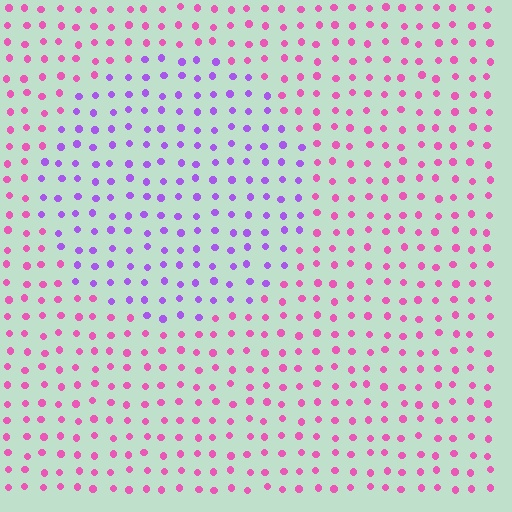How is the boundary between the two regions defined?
The boundary is defined purely by a slight shift in hue (about 48 degrees). Spacing, size, and orientation are identical on both sides.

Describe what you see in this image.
The image is filled with small pink elements in a uniform arrangement. A circle-shaped region is visible where the elements are tinted to a slightly different hue, forming a subtle color boundary.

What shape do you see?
I see a circle.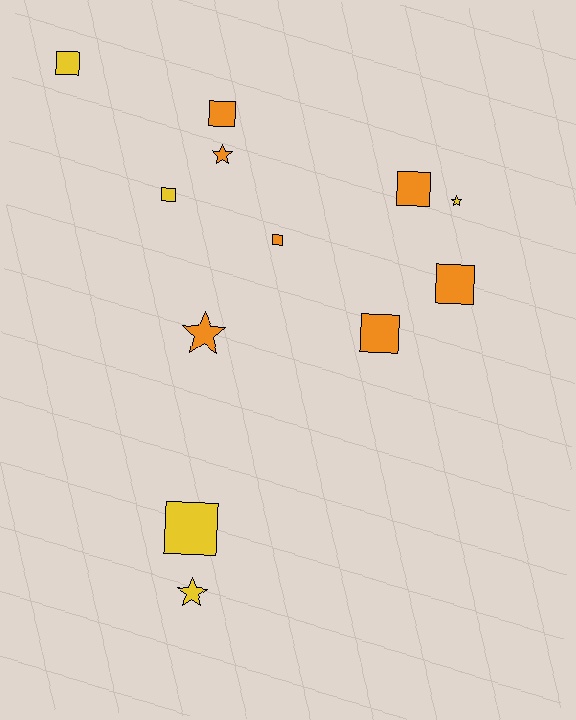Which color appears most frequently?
Orange, with 7 objects.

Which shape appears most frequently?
Square, with 8 objects.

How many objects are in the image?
There are 12 objects.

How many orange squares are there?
There are 5 orange squares.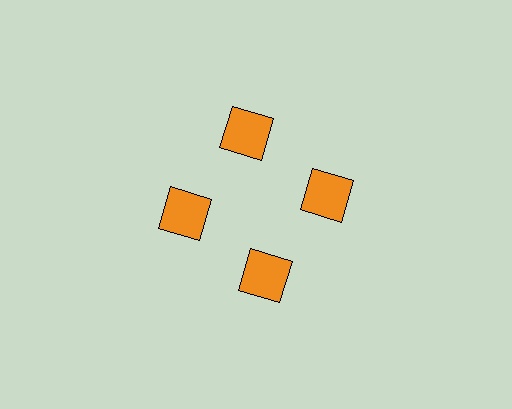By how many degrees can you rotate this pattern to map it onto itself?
The pattern maps onto itself every 90 degrees of rotation.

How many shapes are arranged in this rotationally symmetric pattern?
There are 4 shapes, arranged in 4 groups of 1.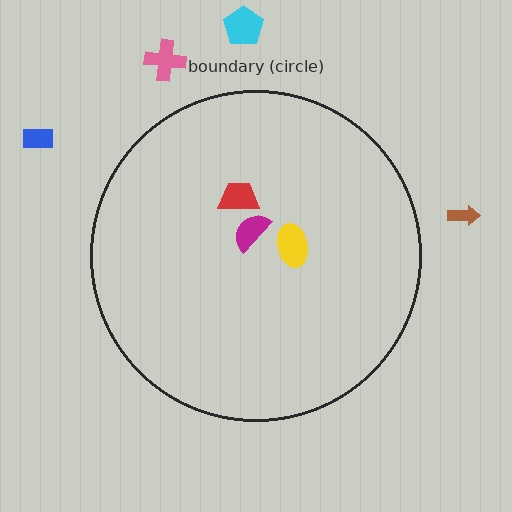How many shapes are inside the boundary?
3 inside, 4 outside.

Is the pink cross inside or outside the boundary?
Outside.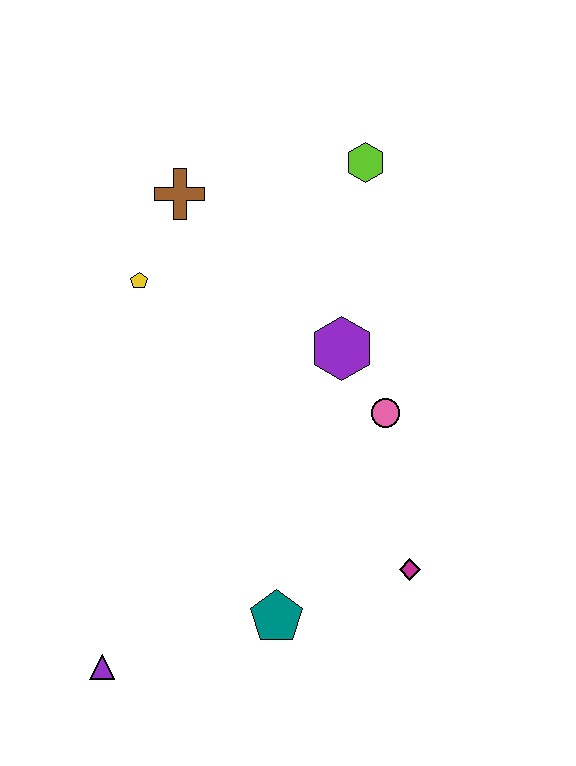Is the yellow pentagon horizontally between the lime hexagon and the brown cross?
No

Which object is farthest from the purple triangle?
The lime hexagon is farthest from the purple triangle.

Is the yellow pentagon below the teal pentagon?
No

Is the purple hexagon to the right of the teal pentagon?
Yes